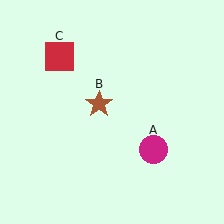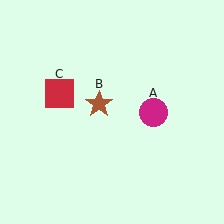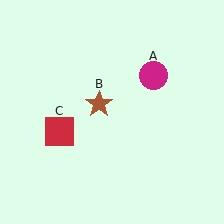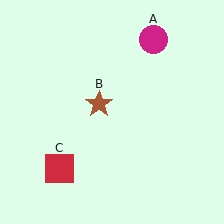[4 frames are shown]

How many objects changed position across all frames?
2 objects changed position: magenta circle (object A), red square (object C).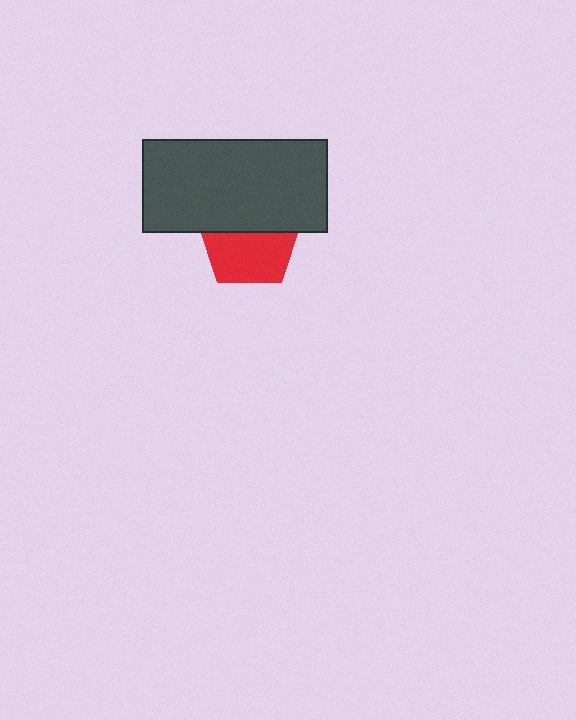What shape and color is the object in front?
The object in front is a dark gray rectangle.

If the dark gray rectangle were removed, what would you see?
You would see the complete red pentagon.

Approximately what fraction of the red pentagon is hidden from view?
Roughly 44% of the red pentagon is hidden behind the dark gray rectangle.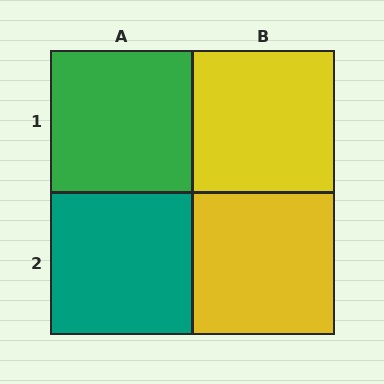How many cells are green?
1 cell is green.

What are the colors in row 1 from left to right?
Green, yellow.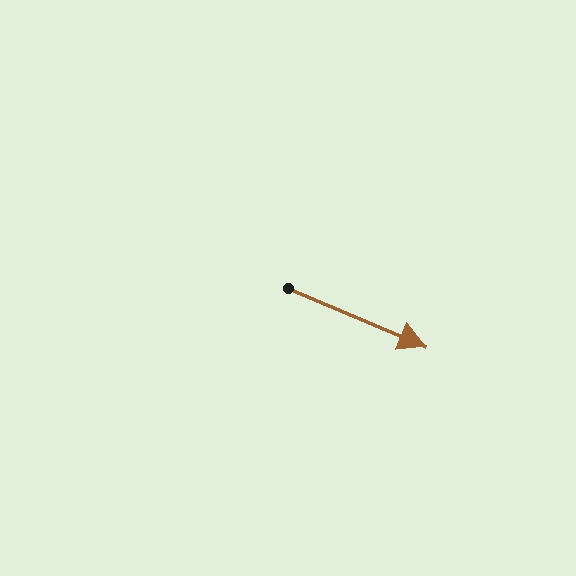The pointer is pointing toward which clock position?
Roughly 4 o'clock.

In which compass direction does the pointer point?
Southeast.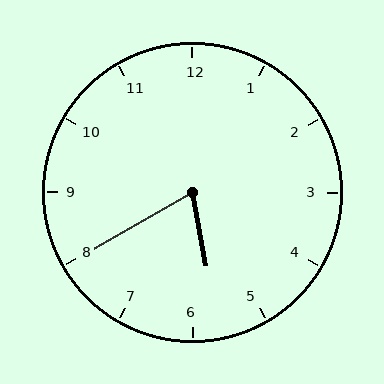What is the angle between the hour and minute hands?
Approximately 70 degrees.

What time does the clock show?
5:40.